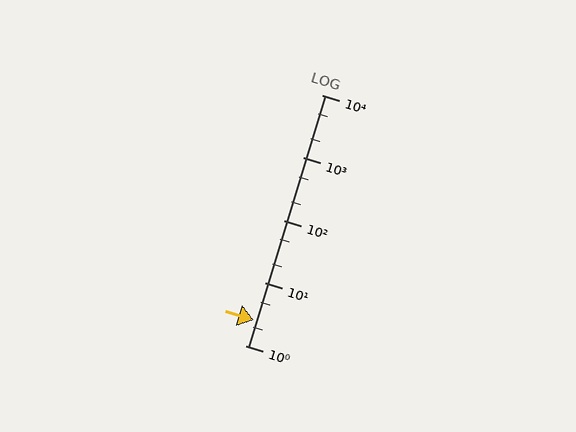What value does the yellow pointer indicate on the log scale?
The pointer indicates approximately 2.5.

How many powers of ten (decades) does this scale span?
The scale spans 4 decades, from 1 to 10000.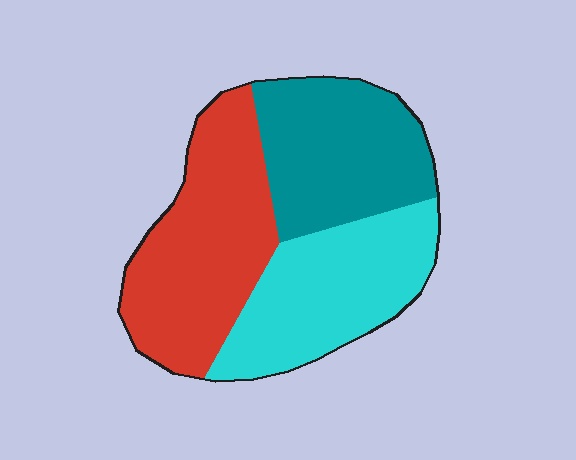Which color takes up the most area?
Red, at roughly 40%.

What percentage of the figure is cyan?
Cyan takes up about one third (1/3) of the figure.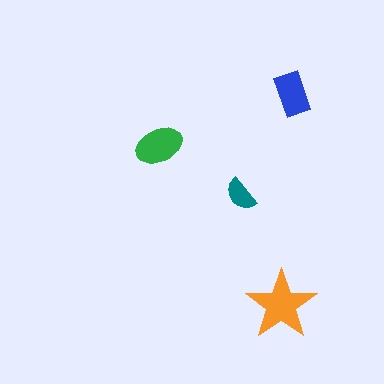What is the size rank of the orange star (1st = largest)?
1st.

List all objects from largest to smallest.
The orange star, the green ellipse, the blue rectangle, the teal semicircle.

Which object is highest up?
The blue rectangle is topmost.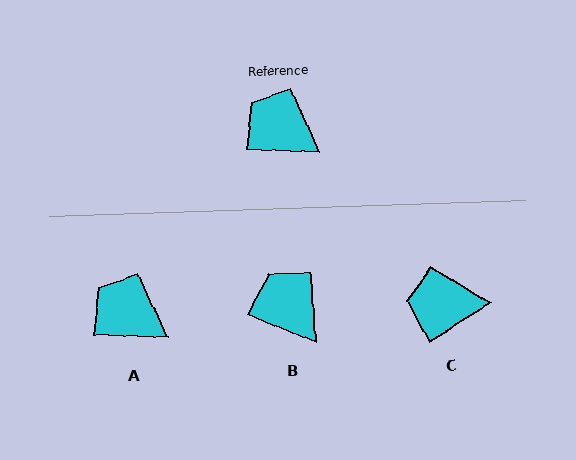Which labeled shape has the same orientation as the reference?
A.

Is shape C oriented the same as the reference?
No, it is off by about 34 degrees.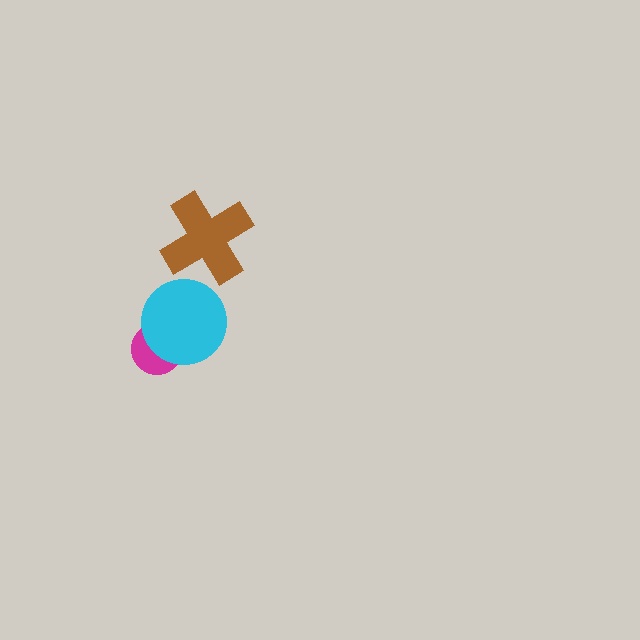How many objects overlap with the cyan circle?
1 object overlaps with the cyan circle.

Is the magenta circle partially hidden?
Yes, it is partially covered by another shape.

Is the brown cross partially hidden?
No, no other shape covers it.